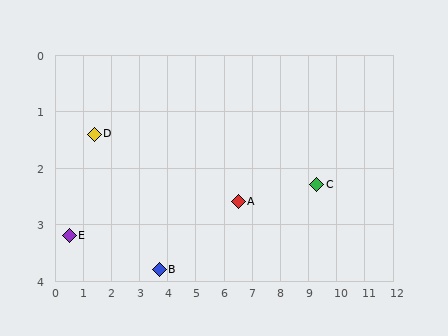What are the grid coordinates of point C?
Point C is at approximately (9.3, 2.3).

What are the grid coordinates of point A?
Point A is at approximately (6.5, 2.6).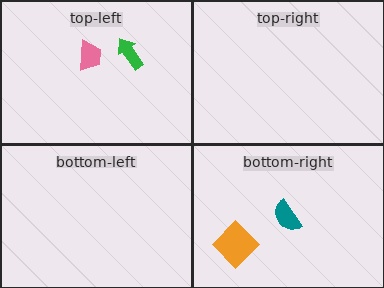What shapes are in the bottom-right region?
The orange diamond, the teal semicircle.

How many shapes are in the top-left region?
2.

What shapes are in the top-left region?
The green arrow, the pink trapezoid.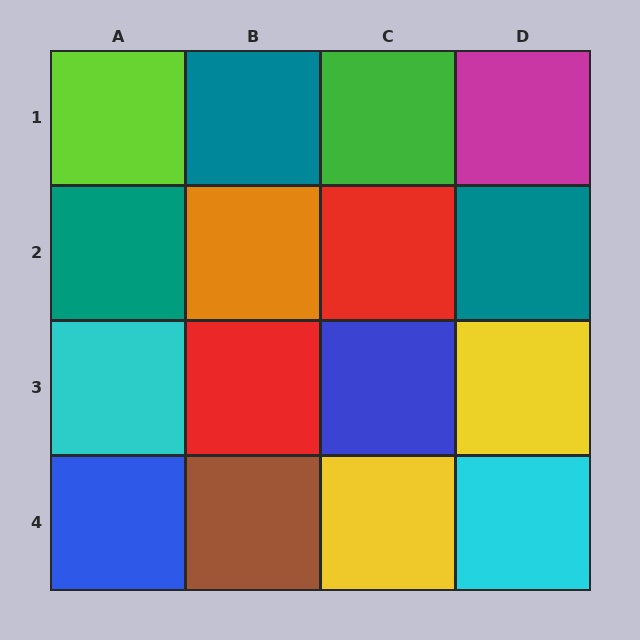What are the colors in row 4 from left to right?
Blue, brown, yellow, cyan.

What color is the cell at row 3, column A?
Cyan.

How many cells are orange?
1 cell is orange.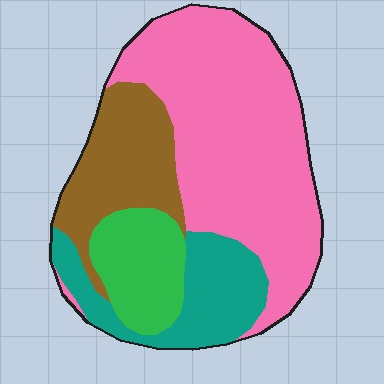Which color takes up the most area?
Pink, at roughly 50%.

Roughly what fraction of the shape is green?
Green takes up about one eighth (1/8) of the shape.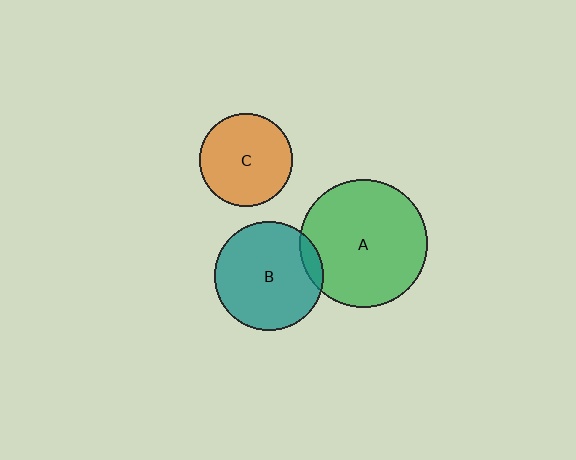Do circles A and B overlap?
Yes.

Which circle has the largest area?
Circle A (green).